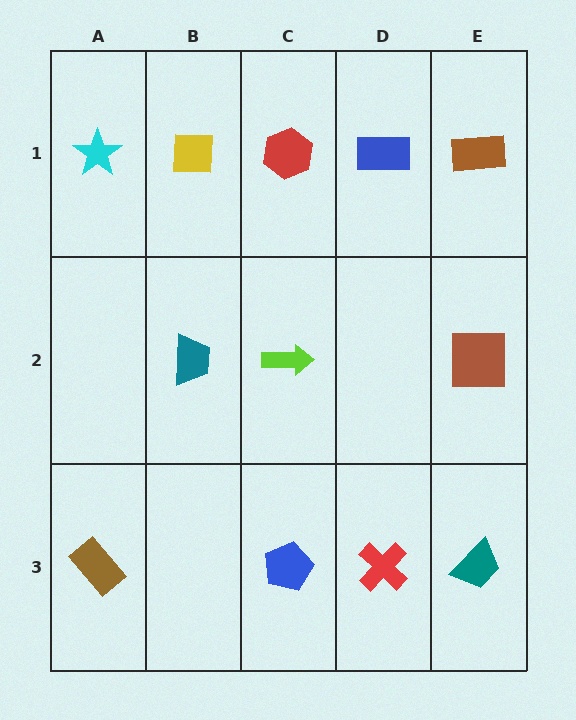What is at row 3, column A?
A brown rectangle.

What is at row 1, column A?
A cyan star.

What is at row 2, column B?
A teal trapezoid.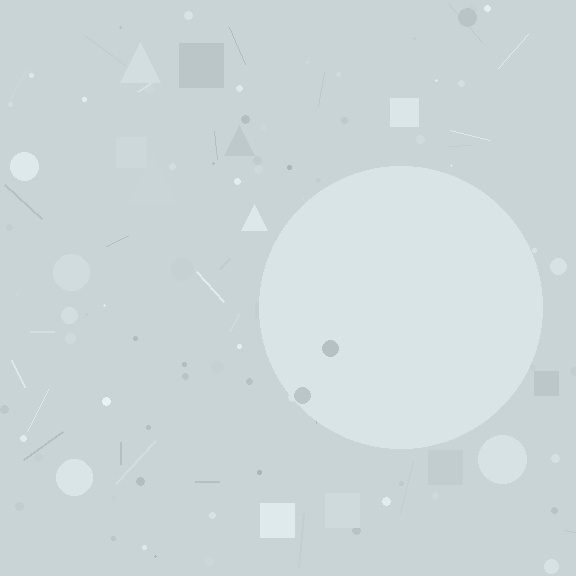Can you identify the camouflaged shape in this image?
The camouflaged shape is a circle.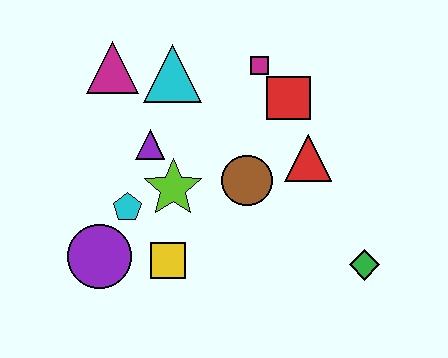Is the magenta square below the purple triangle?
No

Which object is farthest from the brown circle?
The magenta triangle is farthest from the brown circle.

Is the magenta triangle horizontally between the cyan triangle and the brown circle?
No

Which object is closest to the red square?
The magenta square is closest to the red square.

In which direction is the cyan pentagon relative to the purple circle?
The cyan pentagon is above the purple circle.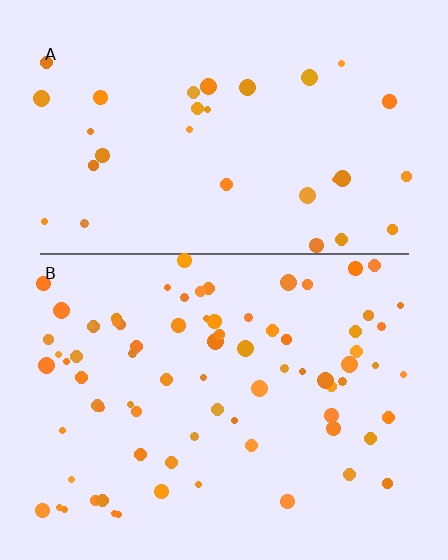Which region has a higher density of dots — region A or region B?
B (the bottom).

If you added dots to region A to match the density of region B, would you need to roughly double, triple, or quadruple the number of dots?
Approximately double.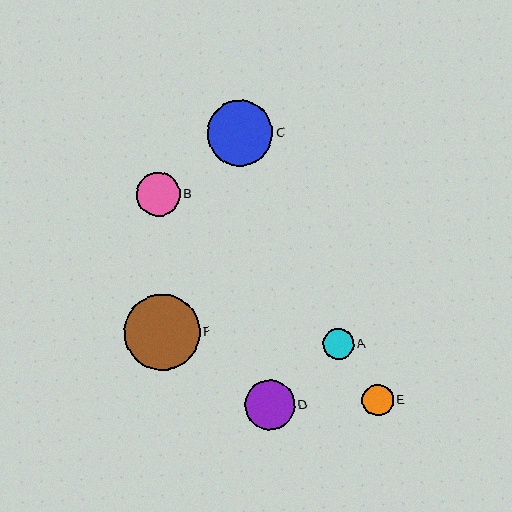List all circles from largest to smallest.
From largest to smallest: F, C, D, B, E, A.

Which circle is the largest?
Circle F is the largest with a size of approximately 76 pixels.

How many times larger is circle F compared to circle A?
Circle F is approximately 2.5 times the size of circle A.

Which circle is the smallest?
Circle A is the smallest with a size of approximately 31 pixels.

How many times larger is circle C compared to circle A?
Circle C is approximately 2.1 times the size of circle A.